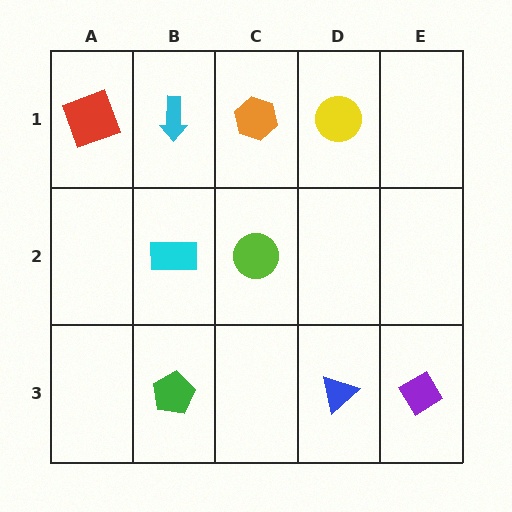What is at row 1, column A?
A red square.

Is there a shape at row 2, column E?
No, that cell is empty.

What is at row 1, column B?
A cyan arrow.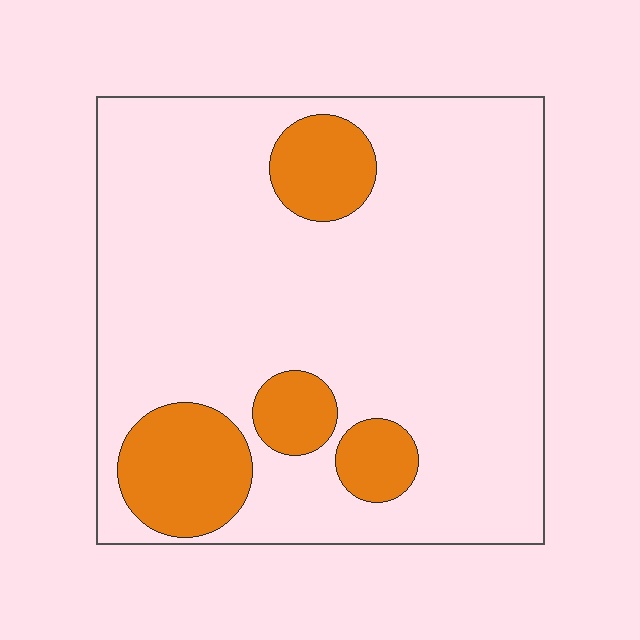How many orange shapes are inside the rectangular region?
4.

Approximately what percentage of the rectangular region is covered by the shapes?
Approximately 15%.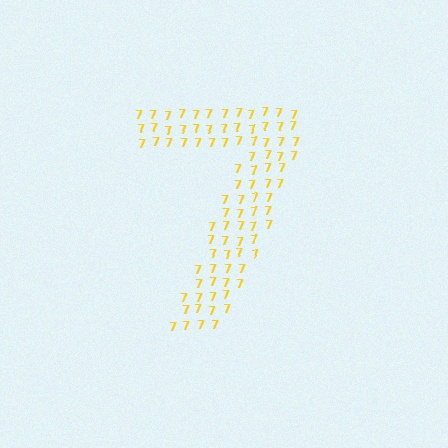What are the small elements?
The small elements are digit 7's.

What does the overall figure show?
The overall figure shows the digit 7.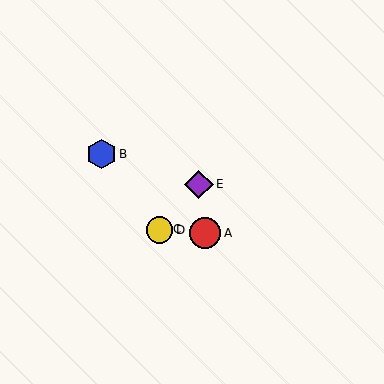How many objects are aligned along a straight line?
3 objects (B, C, D) are aligned along a straight line.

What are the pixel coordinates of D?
Object D is at (160, 230).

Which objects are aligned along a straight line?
Objects B, C, D are aligned along a straight line.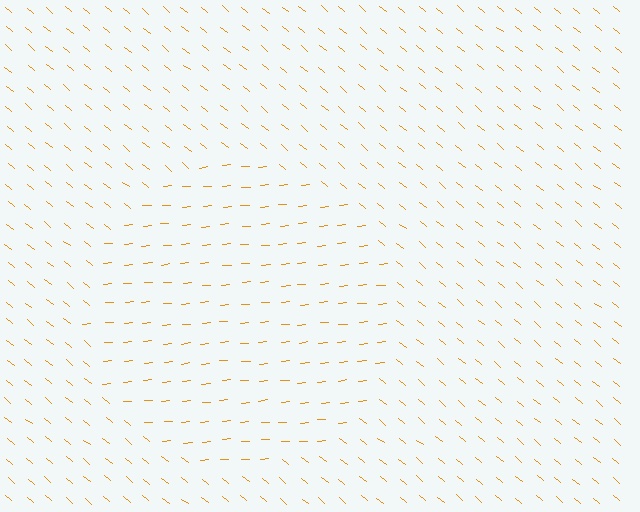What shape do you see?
I see a circle.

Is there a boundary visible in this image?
Yes, there is a texture boundary formed by a change in line orientation.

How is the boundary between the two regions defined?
The boundary is defined purely by a change in line orientation (approximately 45 degrees difference). All lines are the same color and thickness.